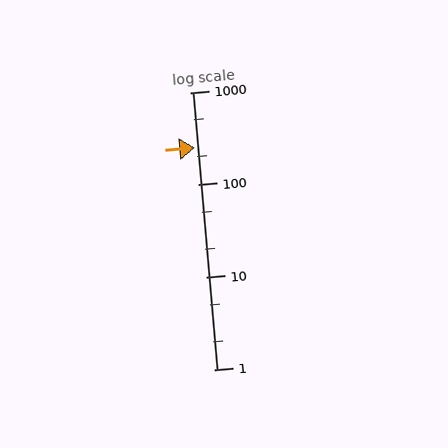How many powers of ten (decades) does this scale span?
The scale spans 3 decades, from 1 to 1000.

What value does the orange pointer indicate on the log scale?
The pointer indicates approximately 250.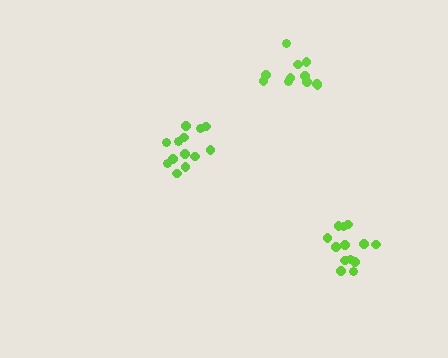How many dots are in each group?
Group 1: 11 dots, Group 2: 13 dots, Group 3: 13 dots (37 total).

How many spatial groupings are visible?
There are 3 spatial groupings.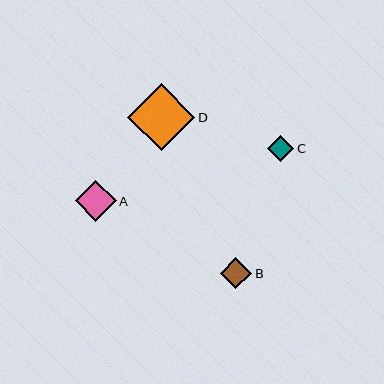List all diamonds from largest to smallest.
From largest to smallest: D, A, B, C.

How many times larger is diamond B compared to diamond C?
Diamond B is approximately 1.2 times the size of diamond C.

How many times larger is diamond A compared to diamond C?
Diamond A is approximately 1.6 times the size of diamond C.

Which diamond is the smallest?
Diamond C is the smallest with a size of approximately 26 pixels.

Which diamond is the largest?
Diamond D is the largest with a size of approximately 67 pixels.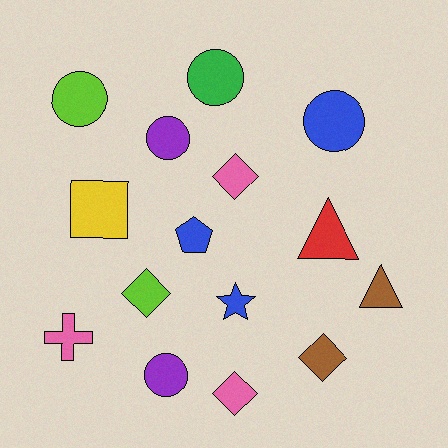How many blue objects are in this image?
There are 3 blue objects.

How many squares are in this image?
There is 1 square.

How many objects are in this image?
There are 15 objects.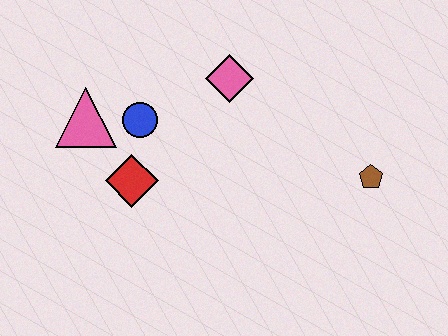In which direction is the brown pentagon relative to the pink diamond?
The brown pentagon is to the right of the pink diamond.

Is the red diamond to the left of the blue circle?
Yes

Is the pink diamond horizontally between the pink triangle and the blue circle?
No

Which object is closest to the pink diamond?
The blue circle is closest to the pink diamond.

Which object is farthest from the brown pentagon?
The pink triangle is farthest from the brown pentagon.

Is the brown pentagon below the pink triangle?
Yes